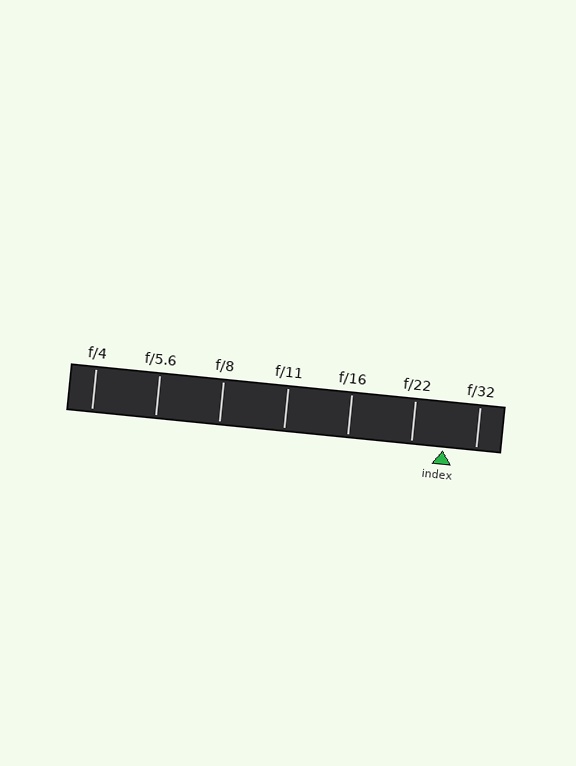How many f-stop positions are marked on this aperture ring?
There are 7 f-stop positions marked.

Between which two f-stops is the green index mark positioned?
The index mark is between f/22 and f/32.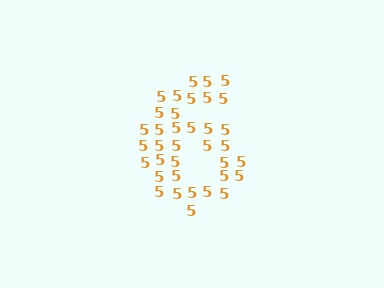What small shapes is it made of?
It is made of small digit 5's.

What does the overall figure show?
The overall figure shows the digit 6.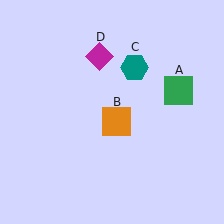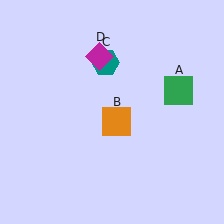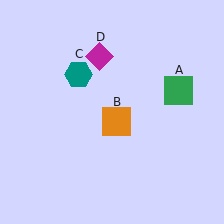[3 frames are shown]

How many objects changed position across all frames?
1 object changed position: teal hexagon (object C).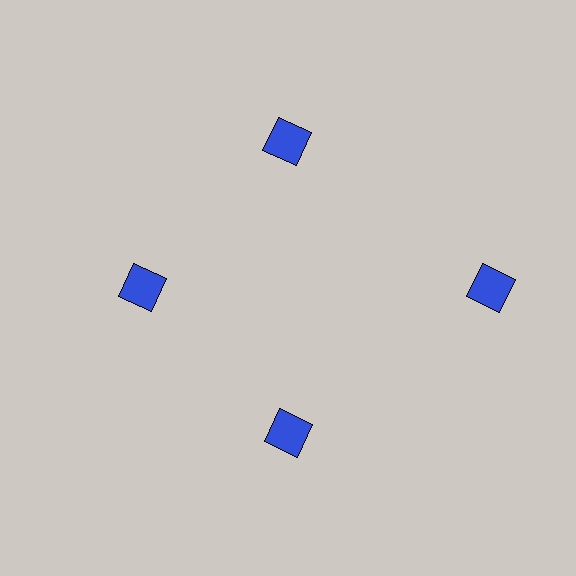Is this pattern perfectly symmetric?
No. The 4 blue squares are arranged in a ring, but one element near the 3 o'clock position is pushed outward from the center, breaking the 4-fold rotational symmetry.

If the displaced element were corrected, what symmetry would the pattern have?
It would have 4-fold rotational symmetry — the pattern would map onto itself every 90 degrees.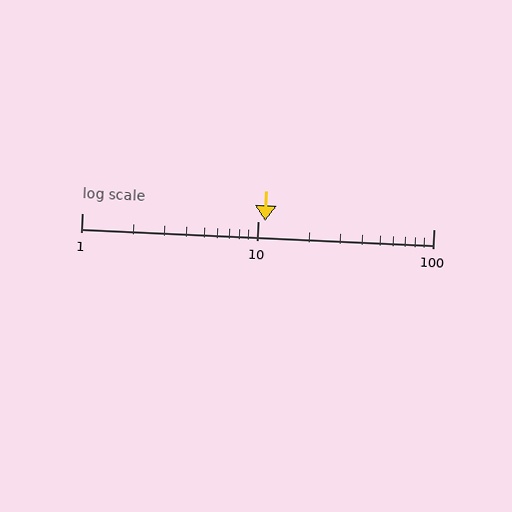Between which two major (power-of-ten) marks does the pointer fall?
The pointer is between 10 and 100.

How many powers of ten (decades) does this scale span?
The scale spans 2 decades, from 1 to 100.